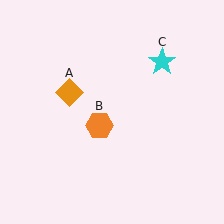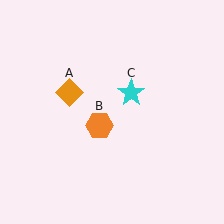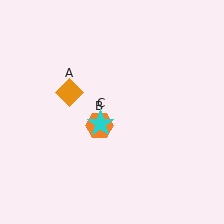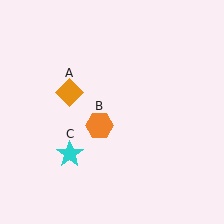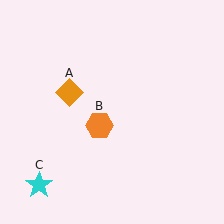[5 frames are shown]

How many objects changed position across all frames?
1 object changed position: cyan star (object C).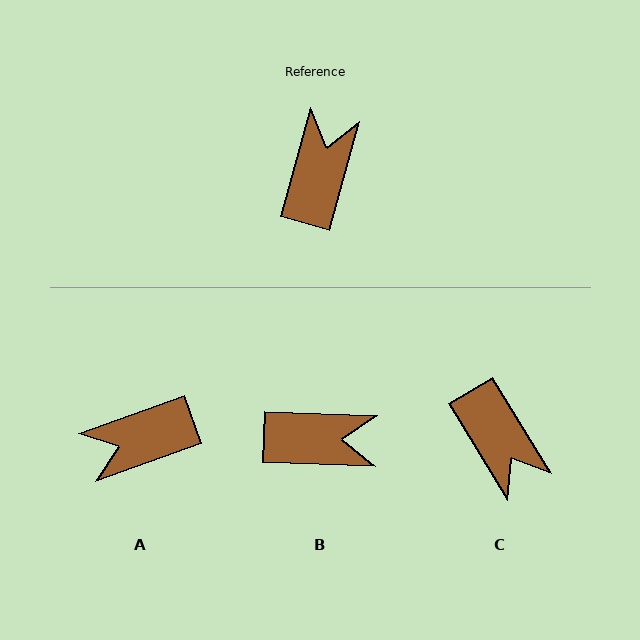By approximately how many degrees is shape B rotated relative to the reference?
Approximately 76 degrees clockwise.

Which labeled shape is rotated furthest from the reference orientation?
C, about 133 degrees away.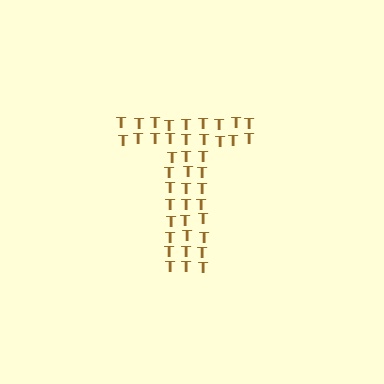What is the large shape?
The large shape is the letter T.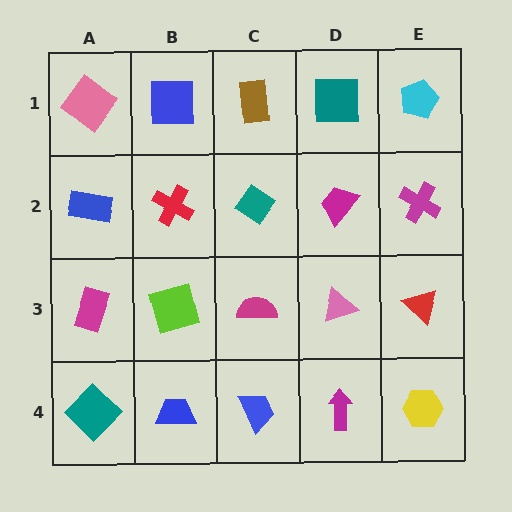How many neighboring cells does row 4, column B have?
3.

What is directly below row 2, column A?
A magenta rectangle.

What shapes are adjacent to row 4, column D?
A pink triangle (row 3, column D), a blue trapezoid (row 4, column C), a yellow hexagon (row 4, column E).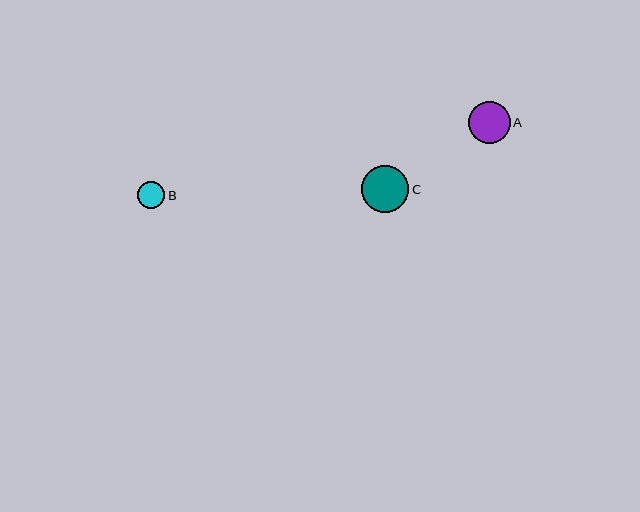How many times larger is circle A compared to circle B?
Circle A is approximately 1.5 times the size of circle B.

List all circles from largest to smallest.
From largest to smallest: C, A, B.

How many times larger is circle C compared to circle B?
Circle C is approximately 1.8 times the size of circle B.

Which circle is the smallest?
Circle B is the smallest with a size of approximately 27 pixels.